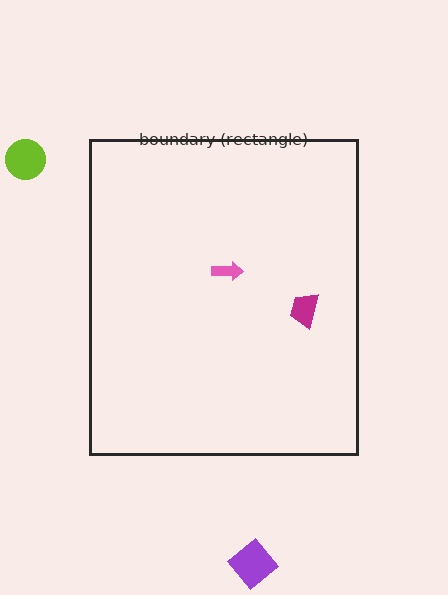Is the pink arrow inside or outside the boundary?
Inside.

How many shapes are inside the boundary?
2 inside, 2 outside.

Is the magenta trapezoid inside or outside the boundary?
Inside.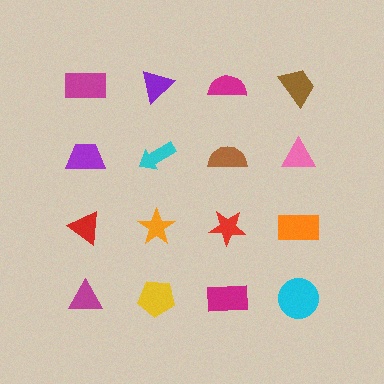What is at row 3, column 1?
A red triangle.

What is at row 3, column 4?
An orange rectangle.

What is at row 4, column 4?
A cyan circle.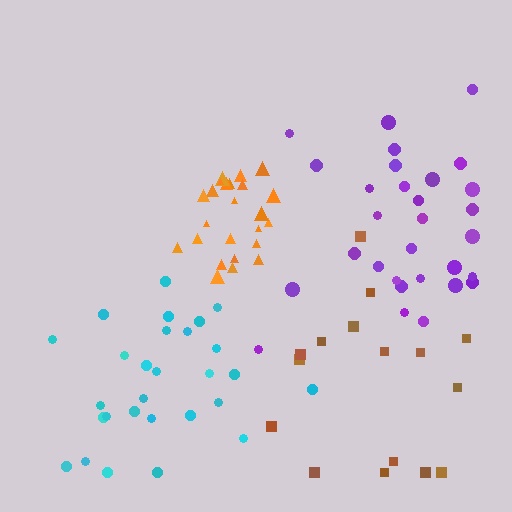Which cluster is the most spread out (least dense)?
Brown.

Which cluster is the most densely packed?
Orange.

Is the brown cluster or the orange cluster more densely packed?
Orange.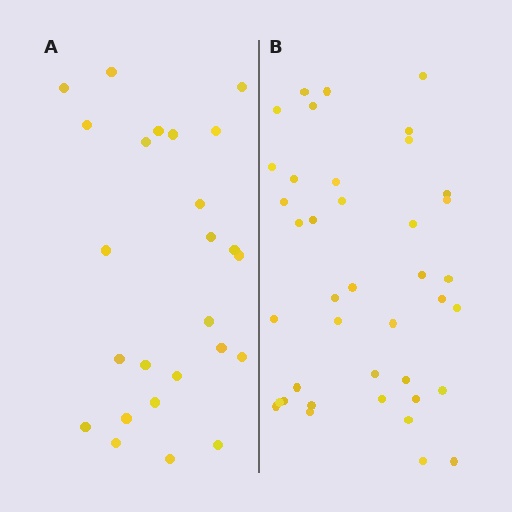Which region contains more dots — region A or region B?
Region B (the right region) has more dots.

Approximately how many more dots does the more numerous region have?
Region B has approximately 15 more dots than region A.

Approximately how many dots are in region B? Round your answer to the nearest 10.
About 40 dots.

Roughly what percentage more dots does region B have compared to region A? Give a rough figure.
About 60% more.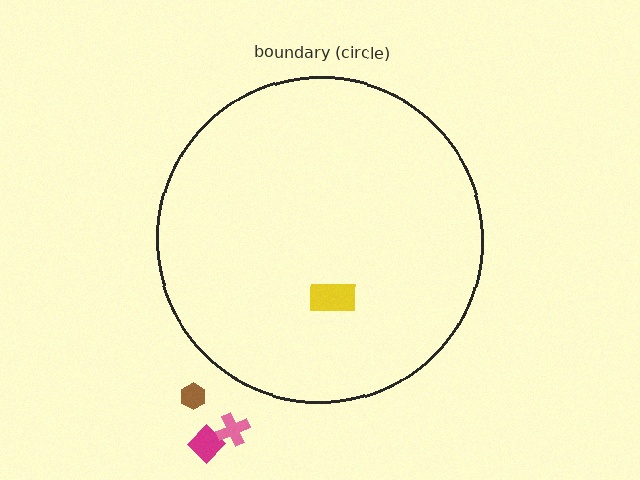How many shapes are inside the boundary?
1 inside, 3 outside.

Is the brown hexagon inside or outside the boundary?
Outside.